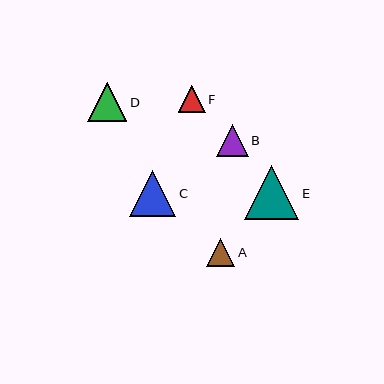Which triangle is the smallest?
Triangle F is the smallest with a size of approximately 27 pixels.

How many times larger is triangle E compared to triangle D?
Triangle E is approximately 1.4 times the size of triangle D.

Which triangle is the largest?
Triangle E is the largest with a size of approximately 54 pixels.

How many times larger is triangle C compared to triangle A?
Triangle C is approximately 1.6 times the size of triangle A.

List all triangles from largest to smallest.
From largest to smallest: E, C, D, B, A, F.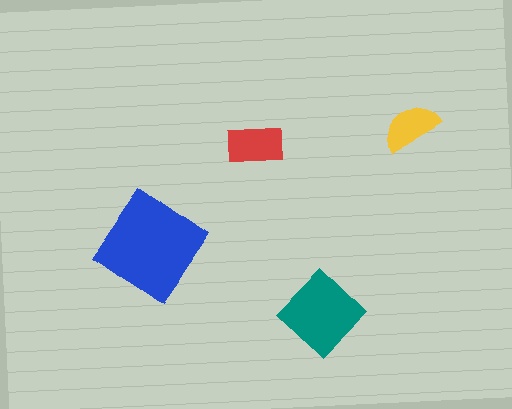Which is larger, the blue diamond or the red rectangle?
The blue diamond.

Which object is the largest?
The blue diamond.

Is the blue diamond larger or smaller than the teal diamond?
Larger.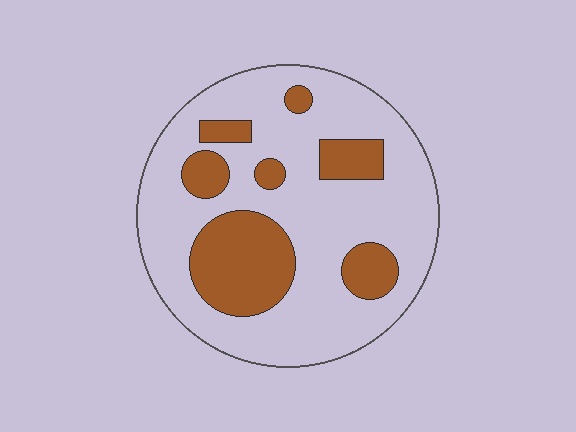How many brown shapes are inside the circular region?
7.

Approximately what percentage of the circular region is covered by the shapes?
Approximately 25%.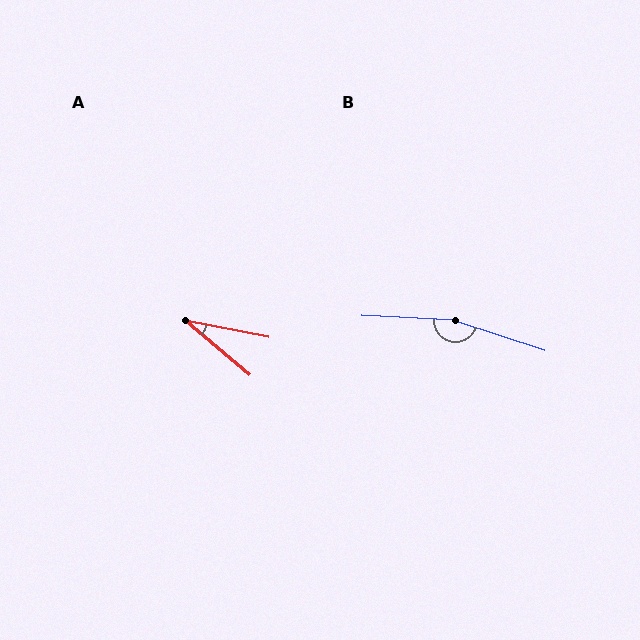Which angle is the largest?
B, at approximately 165 degrees.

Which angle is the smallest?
A, at approximately 29 degrees.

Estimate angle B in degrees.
Approximately 165 degrees.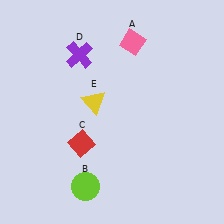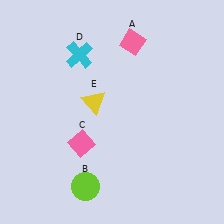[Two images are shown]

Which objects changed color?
C changed from red to pink. D changed from purple to cyan.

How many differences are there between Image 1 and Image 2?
There are 2 differences between the two images.